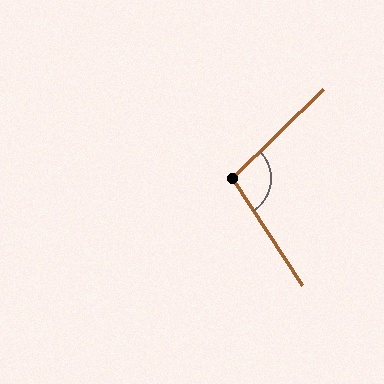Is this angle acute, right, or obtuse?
It is obtuse.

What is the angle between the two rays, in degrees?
Approximately 101 degrees.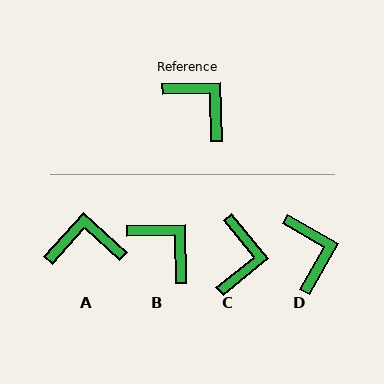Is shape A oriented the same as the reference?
No, it is off by about 47 degrees.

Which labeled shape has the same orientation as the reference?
B.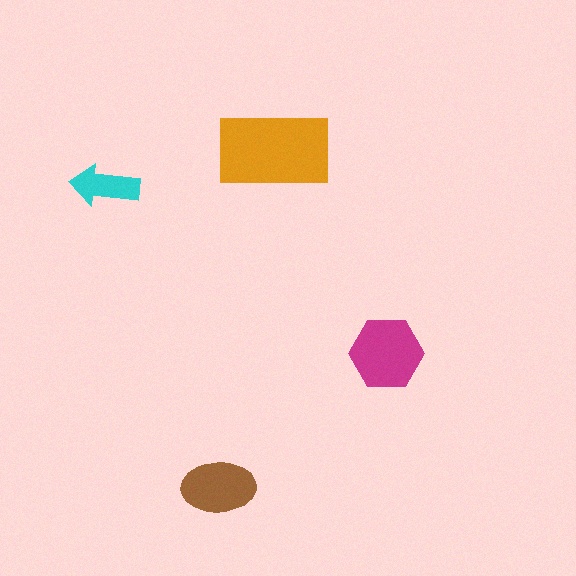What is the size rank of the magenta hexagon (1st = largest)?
2nd.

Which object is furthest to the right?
The magenta hexagon is rightmost.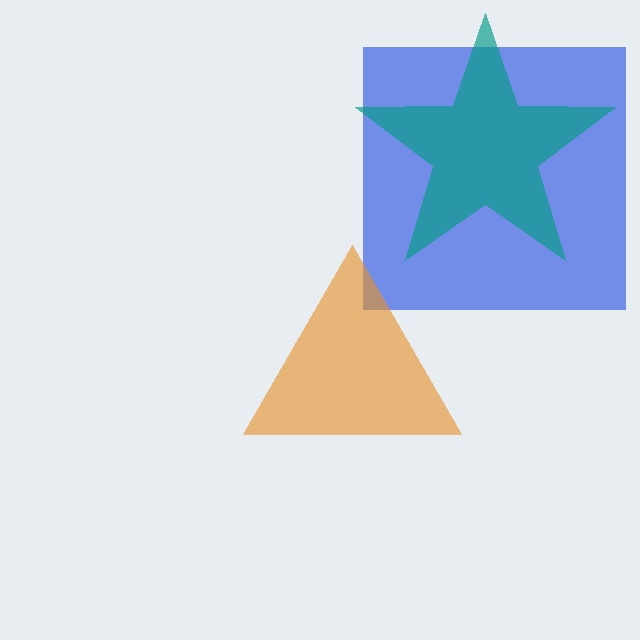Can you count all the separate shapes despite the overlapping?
Yes, there are 3 separate shapes.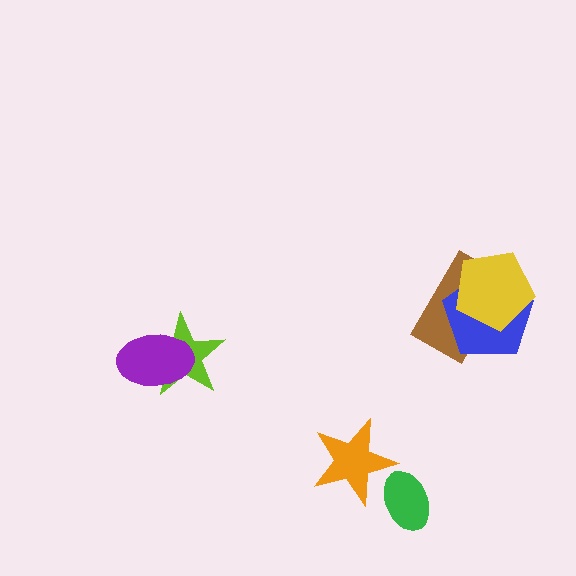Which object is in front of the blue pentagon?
The yellow pentagon is in front of the blue pentagon.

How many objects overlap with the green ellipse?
1 object overlaps with the green ellipse.